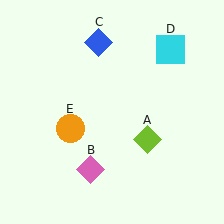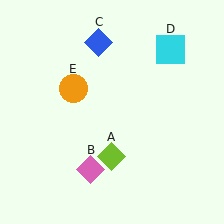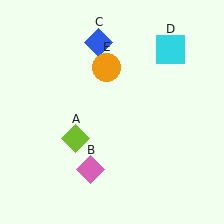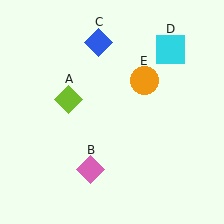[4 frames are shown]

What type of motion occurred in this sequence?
The lime diamond (object A), orange circle (object E) rotated clockwise around the center of the scene.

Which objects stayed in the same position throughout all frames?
Pink diamond (object B) and blue diamond (object C) and cyan square (object D) remained stationary.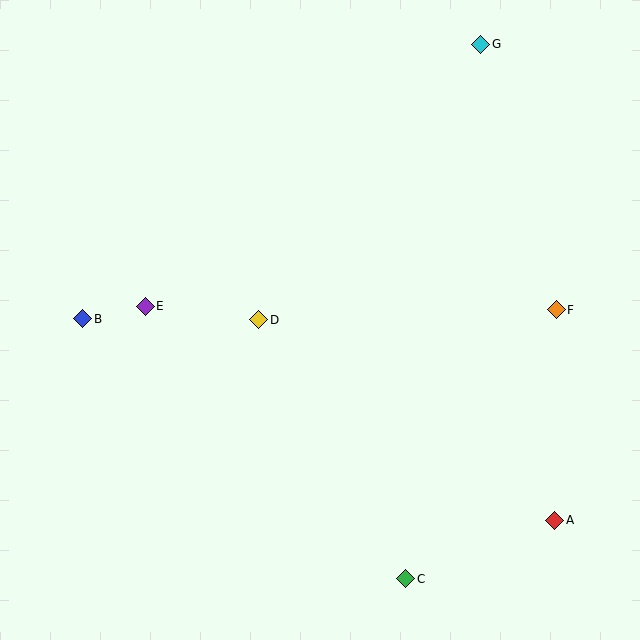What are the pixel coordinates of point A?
Point A is at (555, 520).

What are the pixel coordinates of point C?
Point C is at (406, 579).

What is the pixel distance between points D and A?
The distance between D and A is 357 pixels.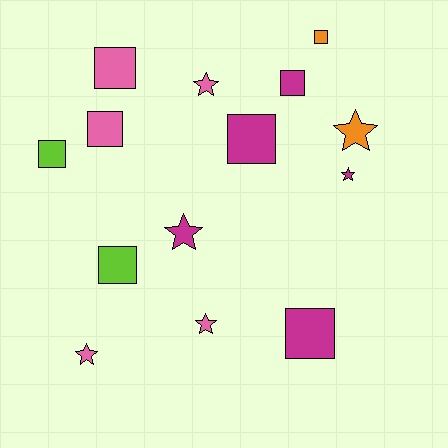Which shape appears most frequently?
Square, with 8 objects.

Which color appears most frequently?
Magenta, with 5 objects.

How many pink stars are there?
There are 3 pink stars.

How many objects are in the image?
There are 14 objects.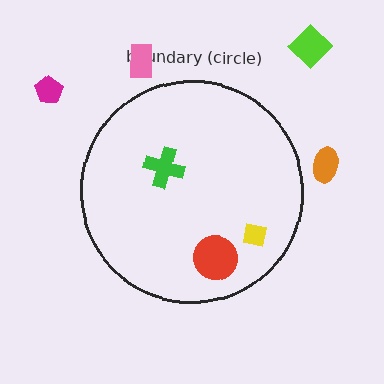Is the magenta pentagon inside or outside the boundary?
Outside.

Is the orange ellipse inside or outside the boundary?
Outside.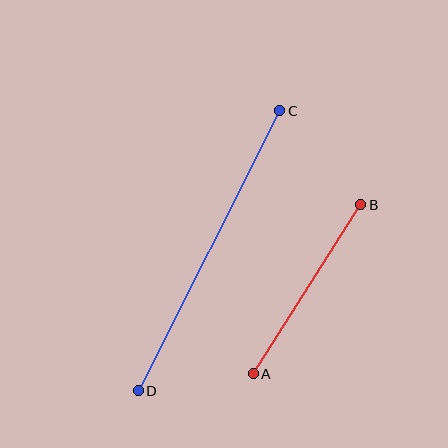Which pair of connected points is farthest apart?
Points C and D are farthest apart.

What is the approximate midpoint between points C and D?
The midpoint is at approximately (209, 251) pixels.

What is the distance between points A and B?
The distance is approximately 201 pixels.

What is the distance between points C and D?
The distance is approximately 314 pixels.